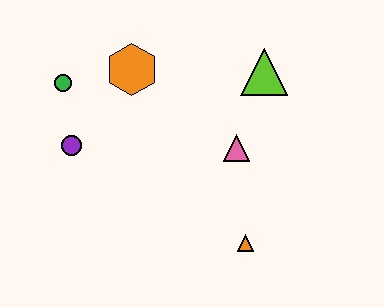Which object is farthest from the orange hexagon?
The orange triangle is farthest from the orange hexagon.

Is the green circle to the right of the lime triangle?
No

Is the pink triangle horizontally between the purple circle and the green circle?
No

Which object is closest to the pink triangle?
The lime triangle is closest to the pink triangle.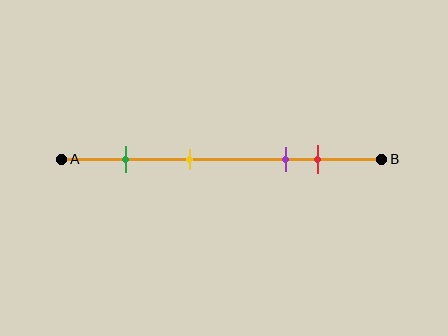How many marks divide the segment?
There are 4 marks dividing the segment.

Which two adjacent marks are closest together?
The purple and red marks are the closest adjacent pair.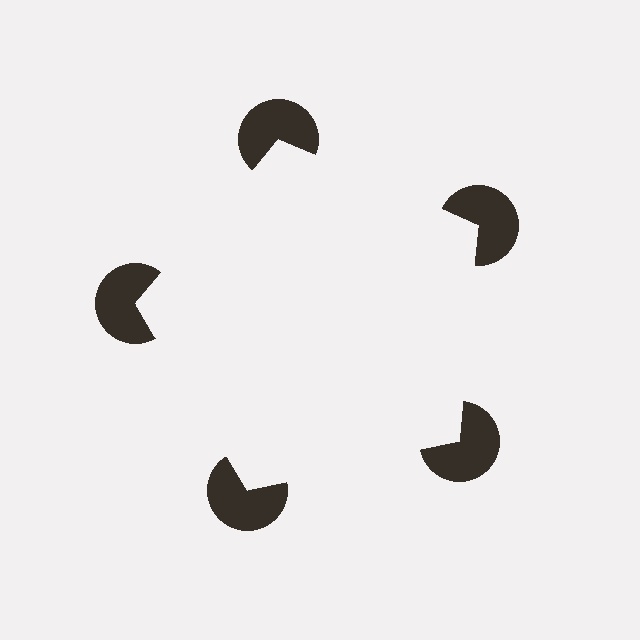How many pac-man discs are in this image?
There are 5 — one at each vertex of the illusory pentagon.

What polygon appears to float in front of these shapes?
An illusory pentagon — its edges are inferred from the aligned wedge cuts in the pac-man discs, not physically drawn.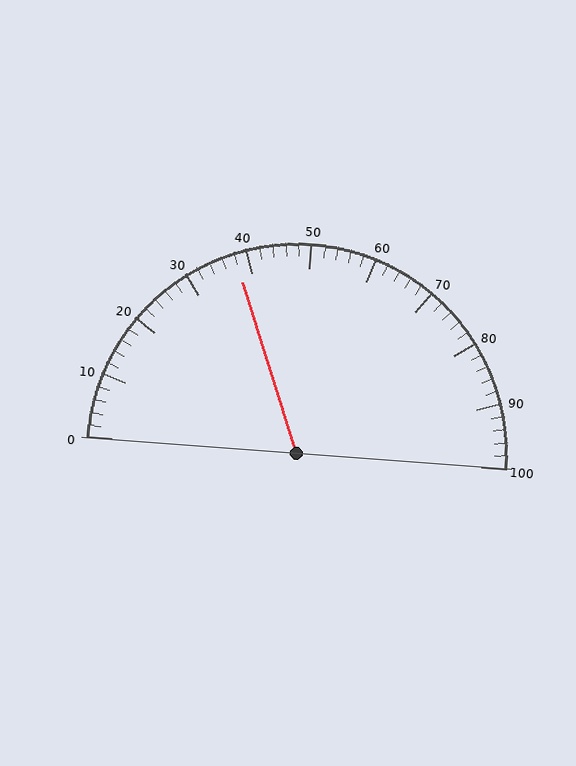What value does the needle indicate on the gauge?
The needle indicates approximately 38.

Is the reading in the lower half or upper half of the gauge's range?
The reading is in the lower half of the range (0 to 100).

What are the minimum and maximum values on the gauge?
The gauge ranges from 0 to 100.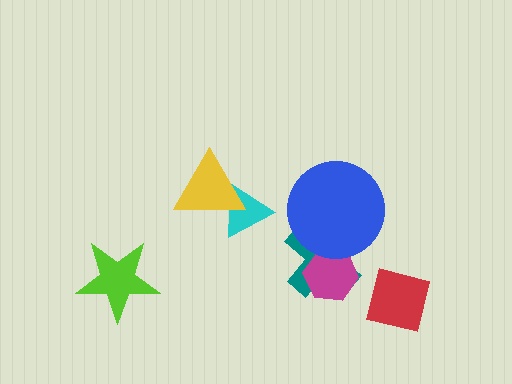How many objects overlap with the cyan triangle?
1 object overlaps with the cyan triangle.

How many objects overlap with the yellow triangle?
1 object overlaps with the yellow triangle.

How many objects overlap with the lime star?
0 objects overlap with the lime star.